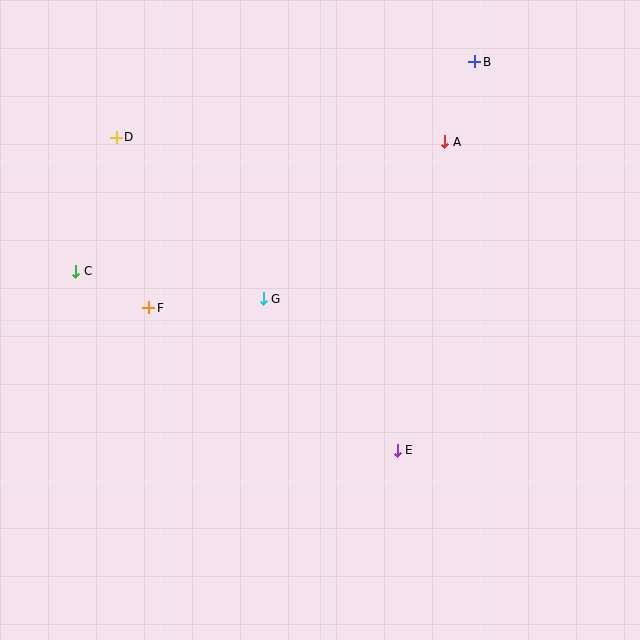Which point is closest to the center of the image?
Point G at (263, 299) is closest to the center.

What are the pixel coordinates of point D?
Point D is at (116, 137).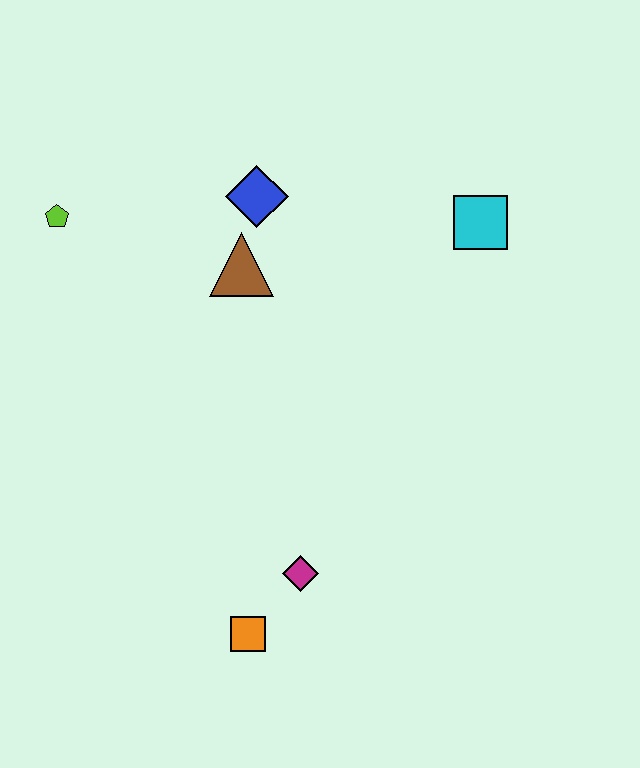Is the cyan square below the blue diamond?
Yes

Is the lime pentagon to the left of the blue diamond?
Yes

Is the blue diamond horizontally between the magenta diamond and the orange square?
Yes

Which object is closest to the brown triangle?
The blue diamond is closest to the brown triangle.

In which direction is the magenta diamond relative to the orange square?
The magenta diamond is above the orange square.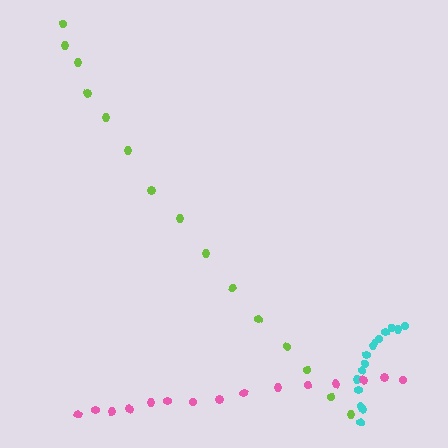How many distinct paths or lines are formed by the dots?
There are 3 distinct paths.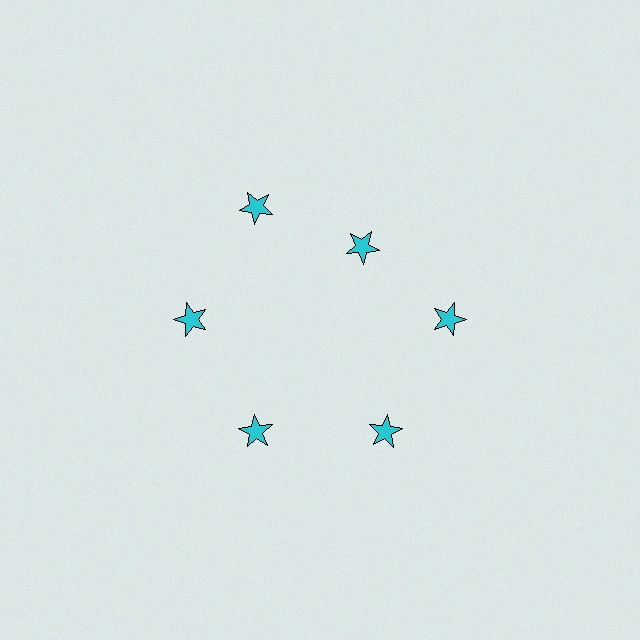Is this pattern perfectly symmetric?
No. The 6 cyan stars are arranged in a ring, but one element near the 1 o'clock position is pulled inward toward the center, breaking the 6-fold rotational symmetry.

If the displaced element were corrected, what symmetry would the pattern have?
It would have 6-fold rotational symmetry — the pattern would map onto itself every 60 degrees.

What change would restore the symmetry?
The symmetry would be restored by moving it outward, back onto the ring so that all 6 stars sit at equal angles and equal distance from the center.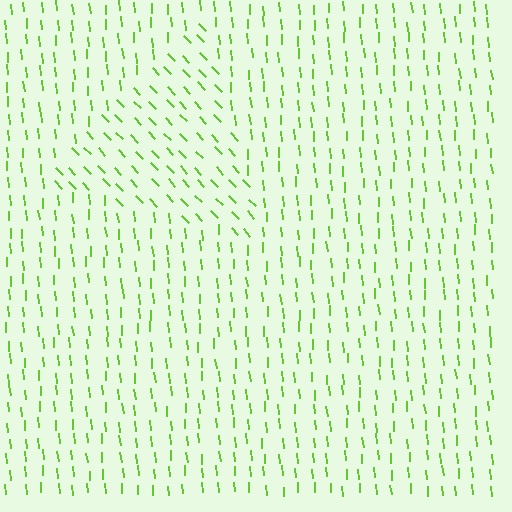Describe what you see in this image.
The image is filled with small lime line segments. A triangle region in the image has lines oriented differently from the surrounding lines, creating a visible texture boundary.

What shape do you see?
I see a triangle.